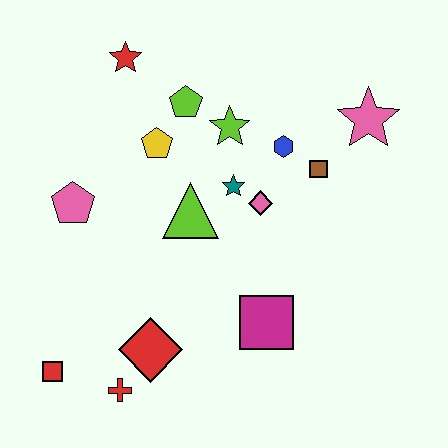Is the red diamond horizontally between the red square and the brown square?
Yes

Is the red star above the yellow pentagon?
Yes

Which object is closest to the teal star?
The pink diamond is closest to the teal star.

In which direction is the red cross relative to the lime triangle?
The red cross is below the lime triangle.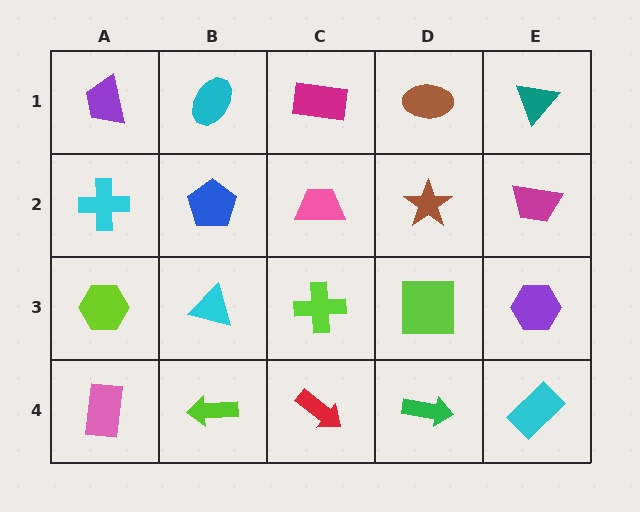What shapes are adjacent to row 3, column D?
A brown star (row 2, column D), a green arrow (row 4, column D), a lime cross (row 3, column C), a purple hexagon (row 3, column E).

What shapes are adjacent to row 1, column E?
A magenta trapezoid (row 2, column E), a brown ellipse (row 1, column D).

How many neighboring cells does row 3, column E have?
3.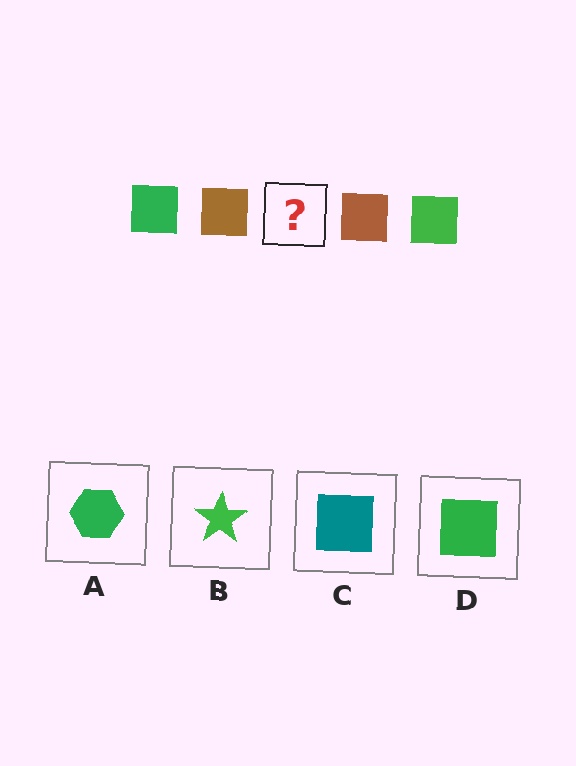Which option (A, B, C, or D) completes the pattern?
D.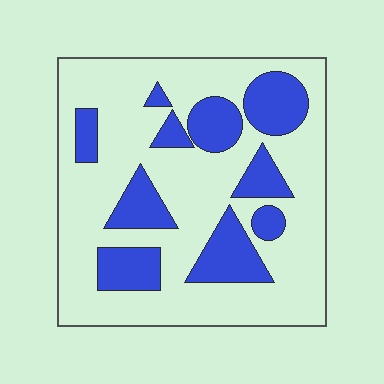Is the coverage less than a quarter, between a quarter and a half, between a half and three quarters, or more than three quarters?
Between a quarter and a half.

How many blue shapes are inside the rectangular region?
10.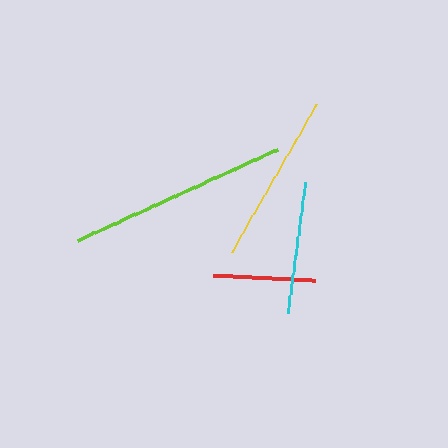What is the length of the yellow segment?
The yellow segment is approximately 173 pixels long.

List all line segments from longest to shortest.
From longest to shortest: lime, yellow, cyan, red.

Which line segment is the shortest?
The red line is the shortest at approximately 103 pixels.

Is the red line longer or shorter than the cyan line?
The cyan line is longer than the red line.